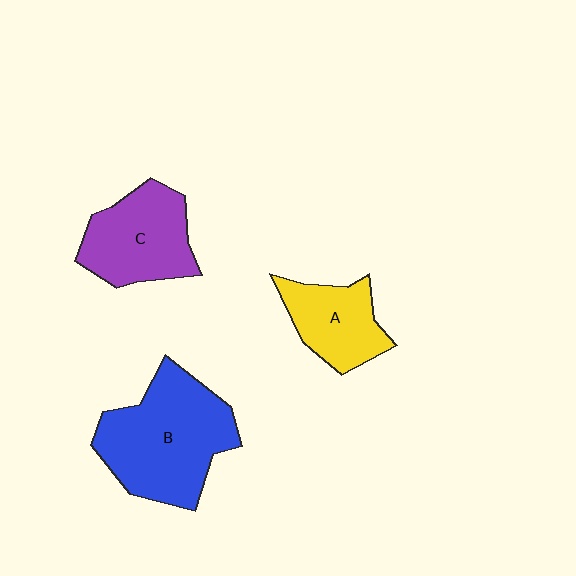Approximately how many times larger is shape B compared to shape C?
Approximately 1.5 times.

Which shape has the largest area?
Shape B (blue).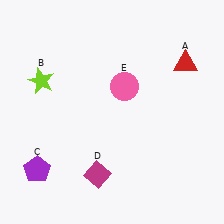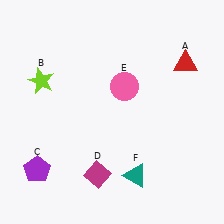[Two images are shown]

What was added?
A teal triangle (F) was added in Image 2.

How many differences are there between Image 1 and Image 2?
There is 1 difference between the two images.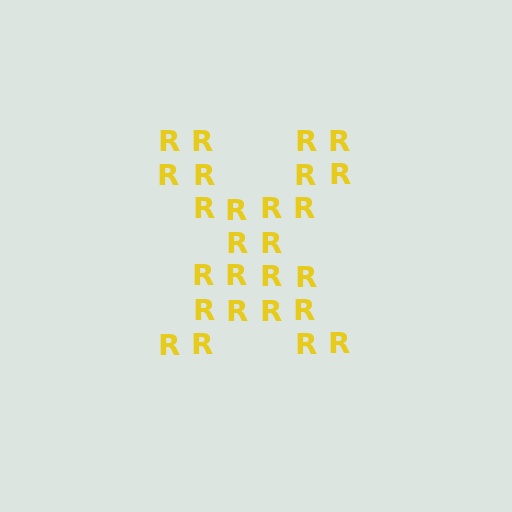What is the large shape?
The large shape is the letter X.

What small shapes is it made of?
It is made of small letter R's.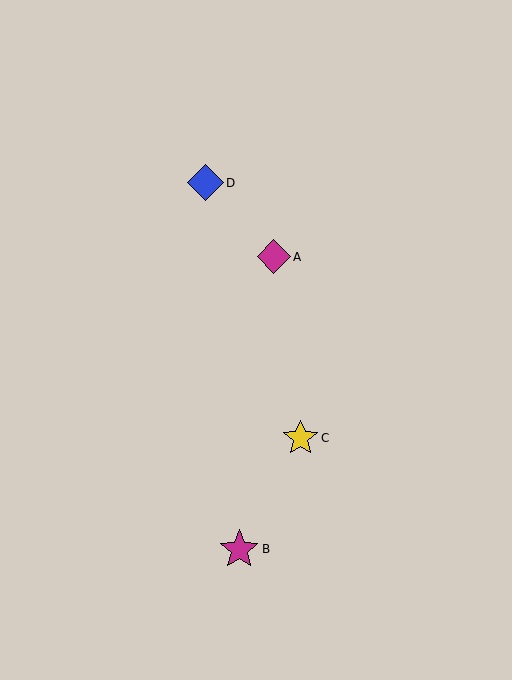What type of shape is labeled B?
Shape B is a magenta star.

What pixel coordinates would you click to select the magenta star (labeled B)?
Click at (239, 549) to select the magenta star B.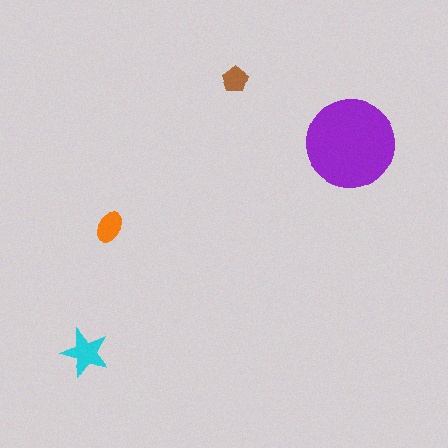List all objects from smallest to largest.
The brown pentagon, the orange ellipse, the cyan star, the purple circle.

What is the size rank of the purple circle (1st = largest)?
1st.